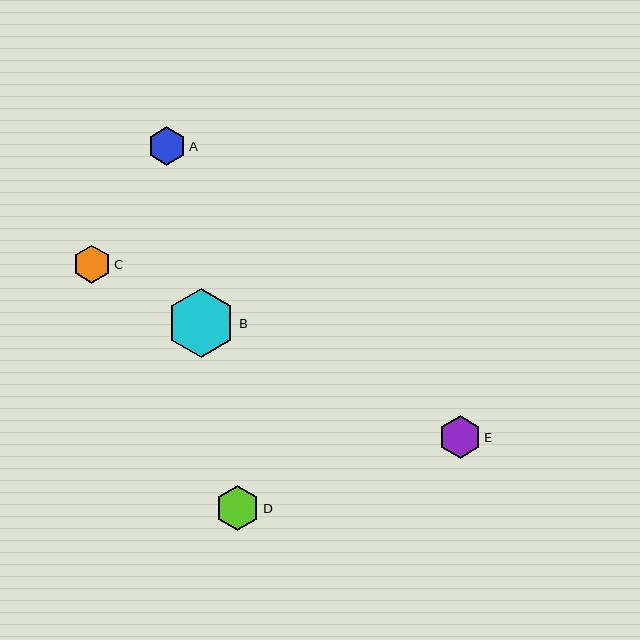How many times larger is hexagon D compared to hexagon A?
Hexagon D is approximately 1.1 times the size of hexagon A.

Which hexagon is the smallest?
Hexagon C is the smallest with a size of approximately 38 pixels.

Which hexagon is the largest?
Hexagon B is the largest with a size of approximately 69 pixels.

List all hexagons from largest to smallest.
From largest to smallest: B, D, E, A, C.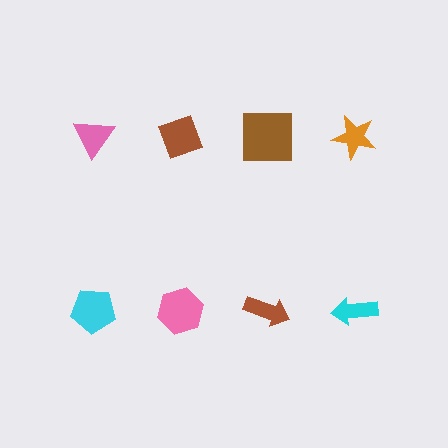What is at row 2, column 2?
A pink hexagon.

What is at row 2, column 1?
A cyan pentagon.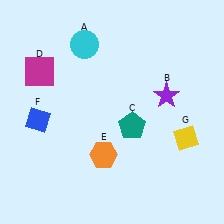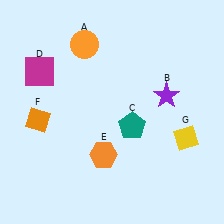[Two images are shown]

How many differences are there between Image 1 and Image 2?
There are 2 differences between the two images.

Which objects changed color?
A changed from cyan to orange. F changed from blue to orange.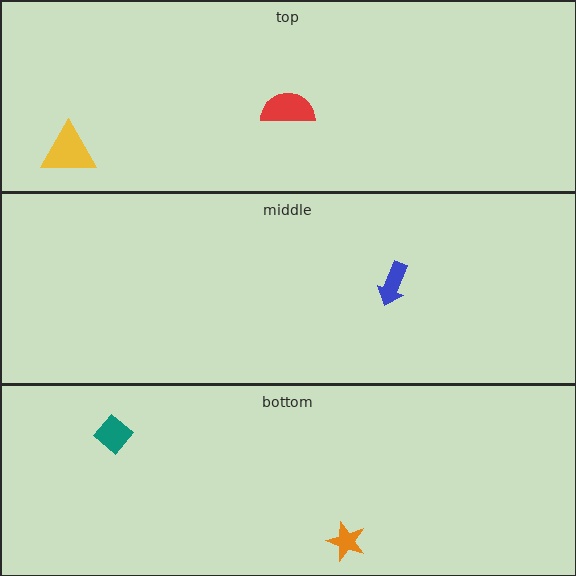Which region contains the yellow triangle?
The top region.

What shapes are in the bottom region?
The orange star, the teal diamond.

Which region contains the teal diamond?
The bottom region.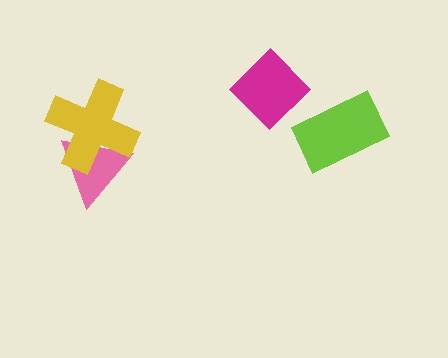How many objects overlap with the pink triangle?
1 object overlaps with the pink triangle.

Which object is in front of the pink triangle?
The yellow cross is in front of the pink triangle.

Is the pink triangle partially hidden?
Yes, it is partially covered by another shape.